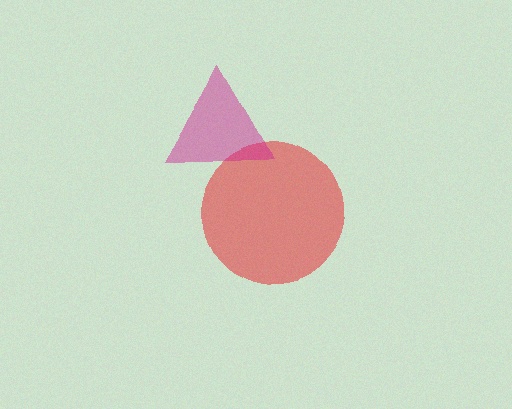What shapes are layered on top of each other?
The layered shapes are: a red circle, a magenta triangle.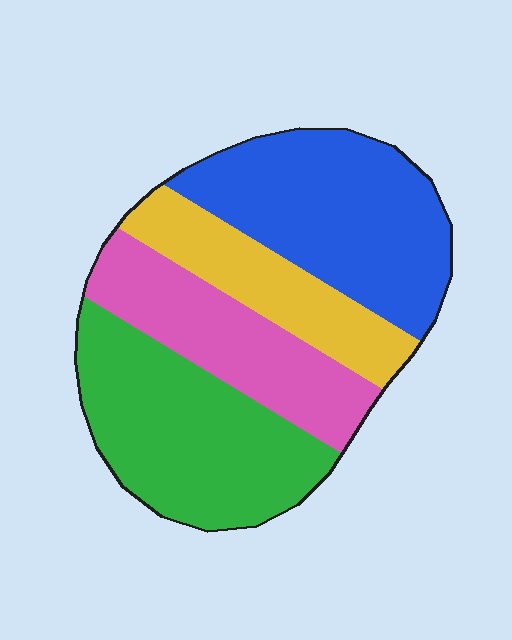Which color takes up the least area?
Yellow, at roughly 15%.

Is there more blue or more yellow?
Blue.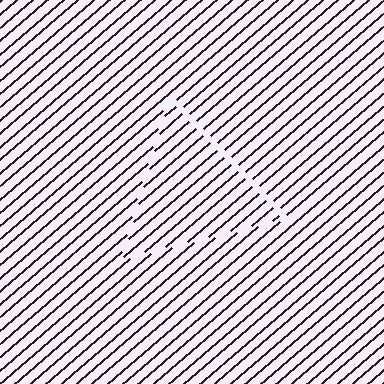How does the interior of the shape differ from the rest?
The interior of the shape contains the same grating, shifted by half a period — the contour is defined by the phase discontinuity where line-ends from the inner and outer gratings abut.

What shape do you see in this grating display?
An illusory triangle. The interior of the shape contains the same grating, shifted by half a period — the contour is defined by the phase discontinuity where line-ends from the inner and outer gratings abut.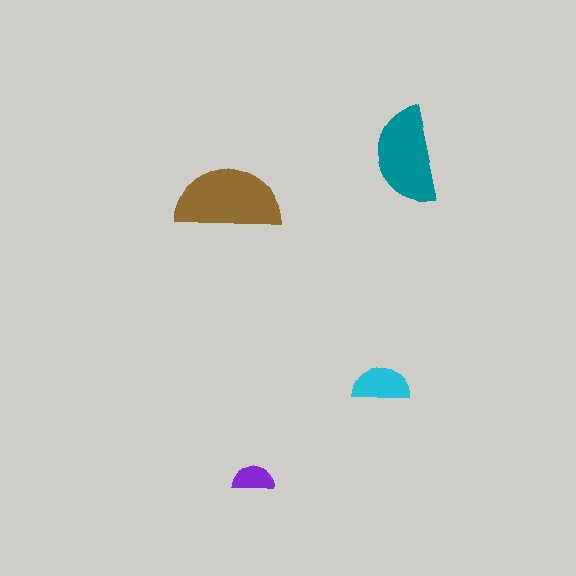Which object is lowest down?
The purple semicircle is bottommost.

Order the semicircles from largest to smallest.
the brown one, the teal one, the cyan one, the purple one.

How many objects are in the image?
There are 4 objects in the image.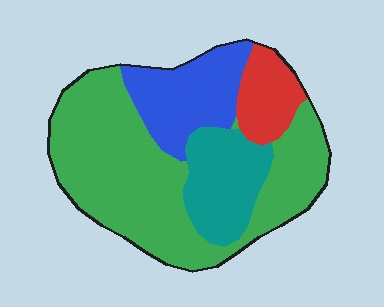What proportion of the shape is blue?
Blue covers about 20% of the shape.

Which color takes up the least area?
Red, at roughly 10%.